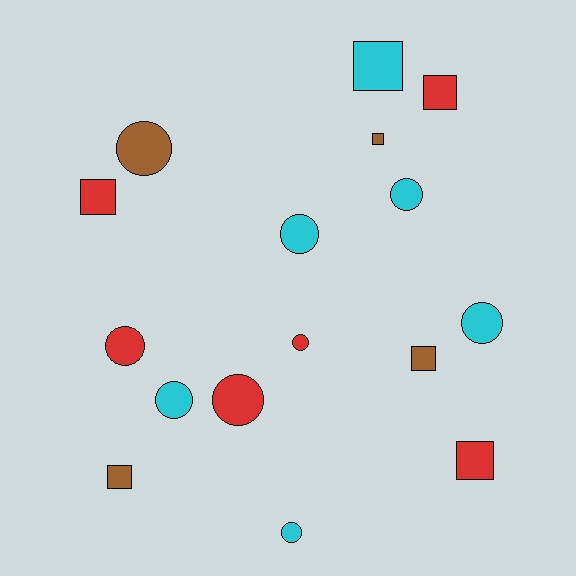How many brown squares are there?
There are 3 brown squares.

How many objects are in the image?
There are 16 objects.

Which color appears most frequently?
Red, with 6 objects.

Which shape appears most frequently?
Circle, with 9 objects.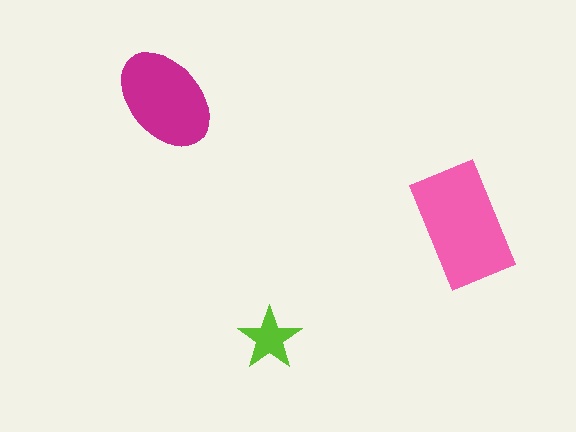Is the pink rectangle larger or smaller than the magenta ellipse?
Larger.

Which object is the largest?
The pink rectangle.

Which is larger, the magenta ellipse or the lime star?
The magenta ellipse.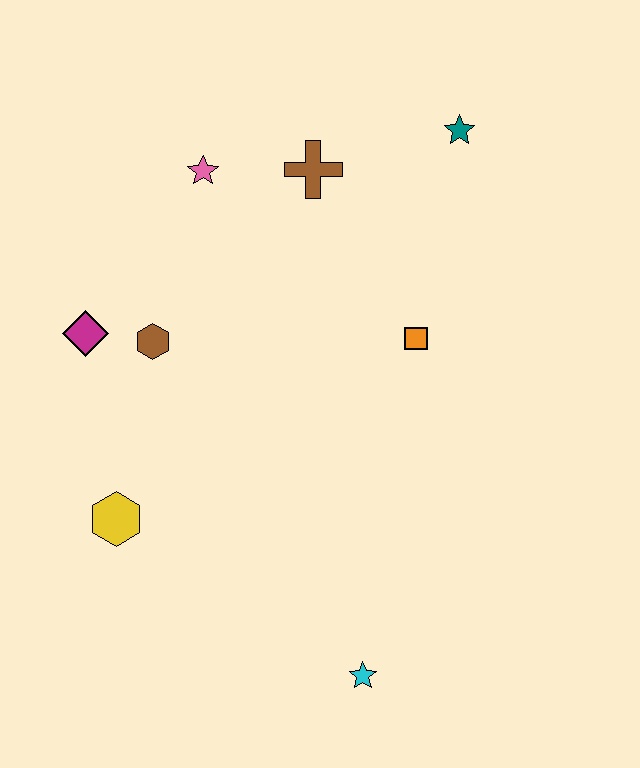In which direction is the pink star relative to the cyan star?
The pink star is above the cyan star.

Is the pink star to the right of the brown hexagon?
Yes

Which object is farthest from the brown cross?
The cyan star is farthest from the brown cross.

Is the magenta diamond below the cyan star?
No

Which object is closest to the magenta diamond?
The brown hexagon is closest to the magenta diamond.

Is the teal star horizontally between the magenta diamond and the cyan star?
No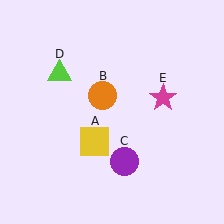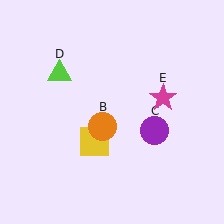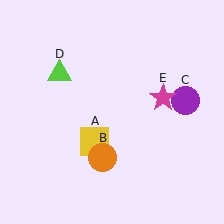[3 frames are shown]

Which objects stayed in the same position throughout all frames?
Yellow square (object A) and lime triangle (object D) and magenta star (object E) remained stationary.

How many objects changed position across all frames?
2 objects changed position: orange circle (object B), purple circle (object C).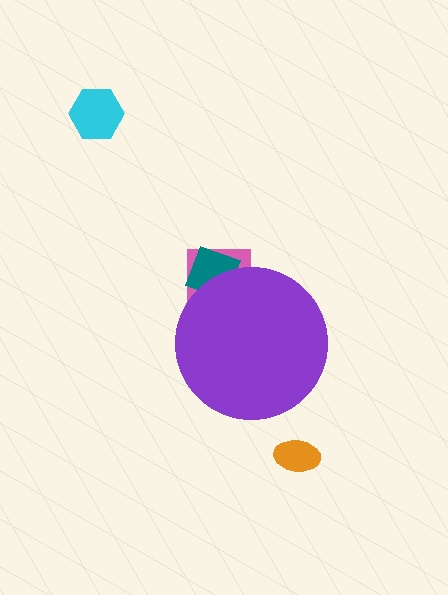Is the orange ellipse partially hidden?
No, the orange ellipse is fully visible.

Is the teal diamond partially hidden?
Yes, the teal diamond is partially hidden behind the purple circle.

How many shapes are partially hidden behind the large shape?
2 shapes are partially hidden.